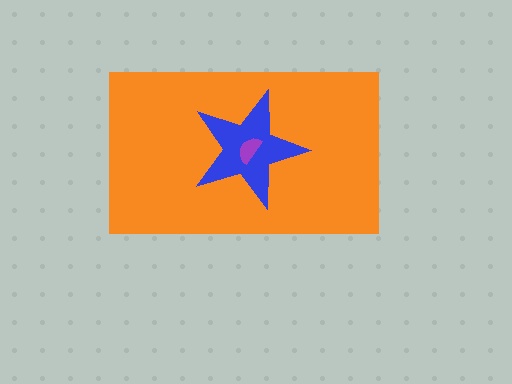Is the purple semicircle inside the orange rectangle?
Yes.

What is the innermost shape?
The purple semicircle.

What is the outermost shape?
The orange rectangle.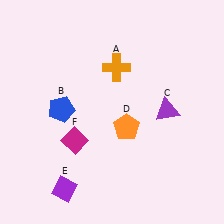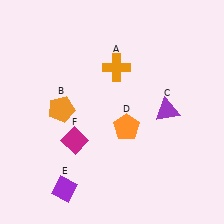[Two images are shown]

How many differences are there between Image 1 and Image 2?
There is 1 difference between the two images.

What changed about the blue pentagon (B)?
In Image 1, B is blue. In Image 2, it changed to orange.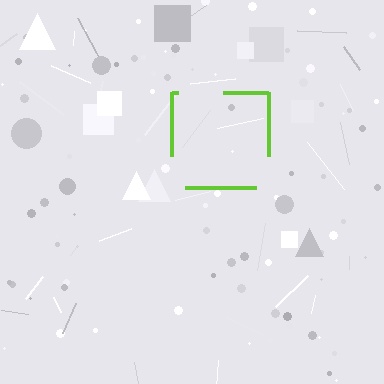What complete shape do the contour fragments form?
The contour fragments form a square.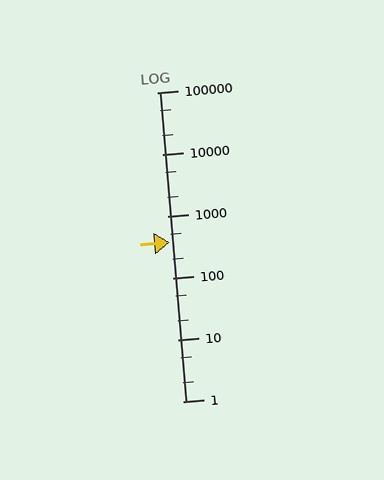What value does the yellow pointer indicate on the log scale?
The pointer indicates approximately 370.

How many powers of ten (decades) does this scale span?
The scale spans 5 decades, from 1 to 100000.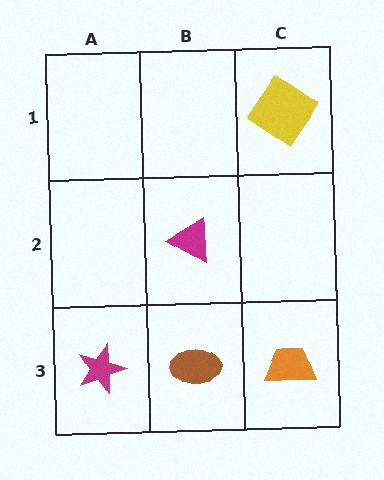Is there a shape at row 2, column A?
No, that cell is empty.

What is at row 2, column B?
A magenta triangle.